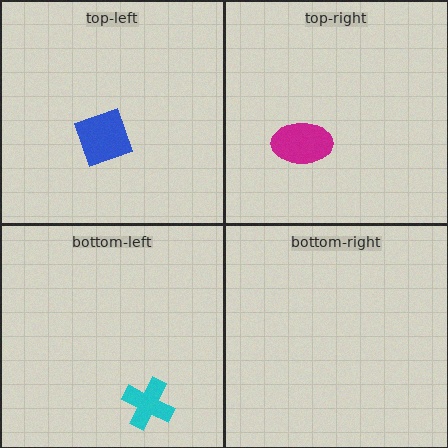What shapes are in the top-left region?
The blue square.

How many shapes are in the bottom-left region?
1.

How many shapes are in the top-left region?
1.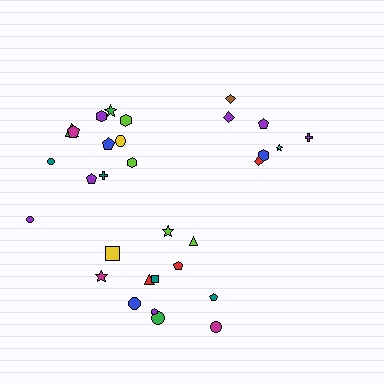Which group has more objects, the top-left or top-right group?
The top-left group.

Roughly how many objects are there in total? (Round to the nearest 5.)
Roughly 30 objects in total.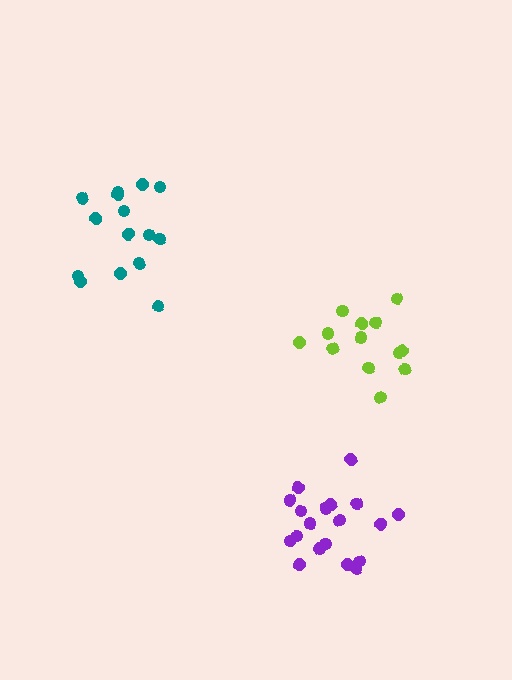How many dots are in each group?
Group 1: 19 dots, Group 2: 13 dots, Group 3: 15 dots (47 total).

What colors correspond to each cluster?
The clusters are colored: purple, lime, teal.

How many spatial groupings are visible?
There are 3 spatial groupings.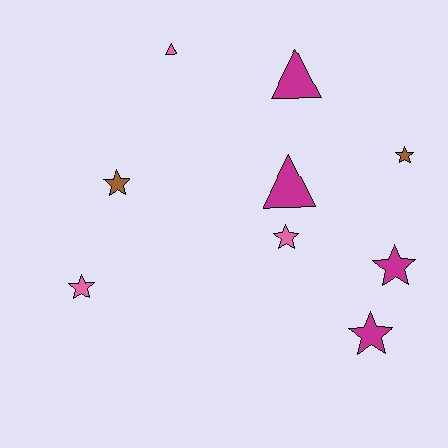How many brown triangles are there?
There are no brown triangles.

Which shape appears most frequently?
Star, with 6 objects.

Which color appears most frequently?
Magenta, with 4 objects.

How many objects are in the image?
There are 9 objects.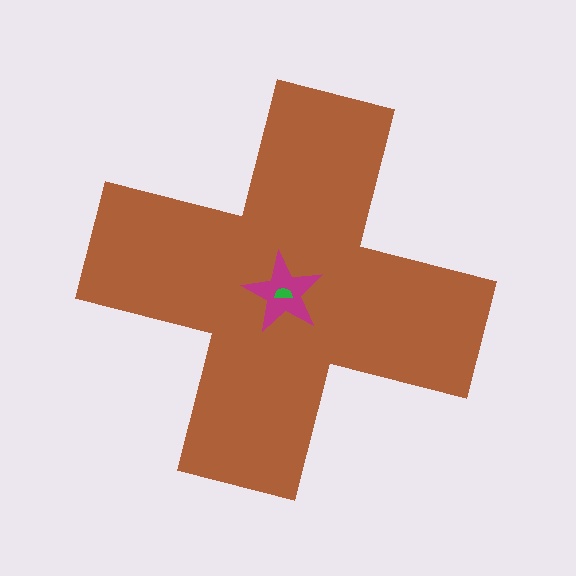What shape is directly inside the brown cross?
The magenta star.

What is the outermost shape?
The brown cross.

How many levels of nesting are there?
3.